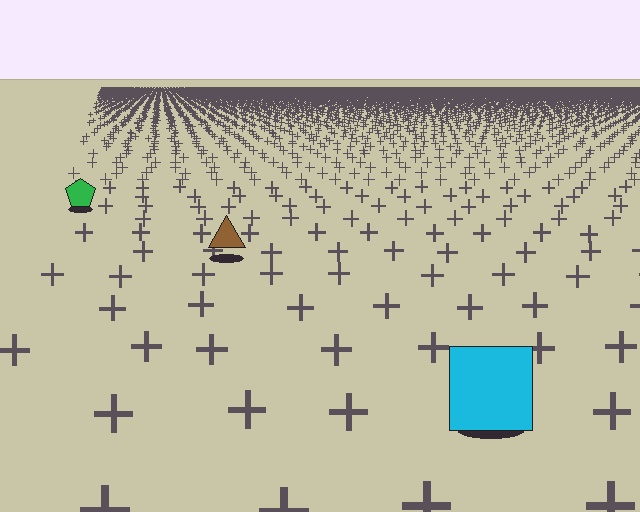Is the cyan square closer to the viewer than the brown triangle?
Yes. The cyan square is closer — you can tell from the texture gradient: the ground texture is coarser near it.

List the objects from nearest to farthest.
From nearest to farthest: the cyan square, the brown triangle, the green pentagon.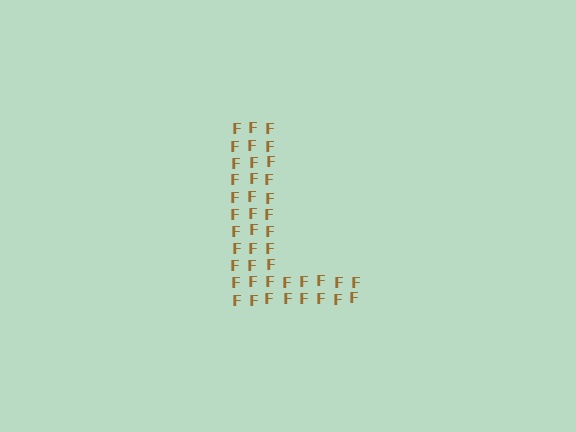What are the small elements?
The small elements are letter F's.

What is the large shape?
The large shape is the letter L.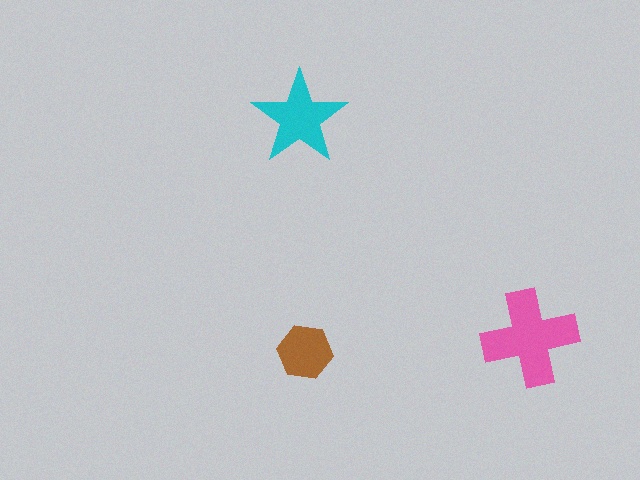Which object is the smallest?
The brown hexagon.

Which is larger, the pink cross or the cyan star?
The pink cross.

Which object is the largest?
The pink cross.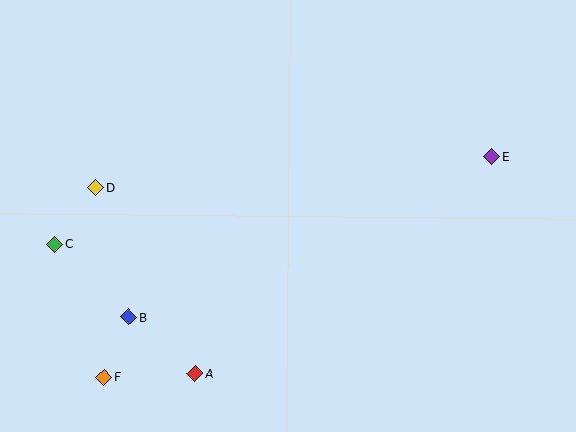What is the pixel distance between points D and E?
The distance between D and E is 397 pixels.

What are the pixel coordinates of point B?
Point B is at (129, 317).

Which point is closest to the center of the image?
Point A at (195, 374) is closest to the center.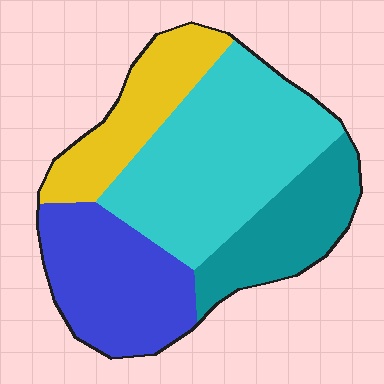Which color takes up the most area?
Cyan, at roughly 40%.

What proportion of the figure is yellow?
Yellow covers 18% of the figure.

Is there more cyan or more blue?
Cyan.